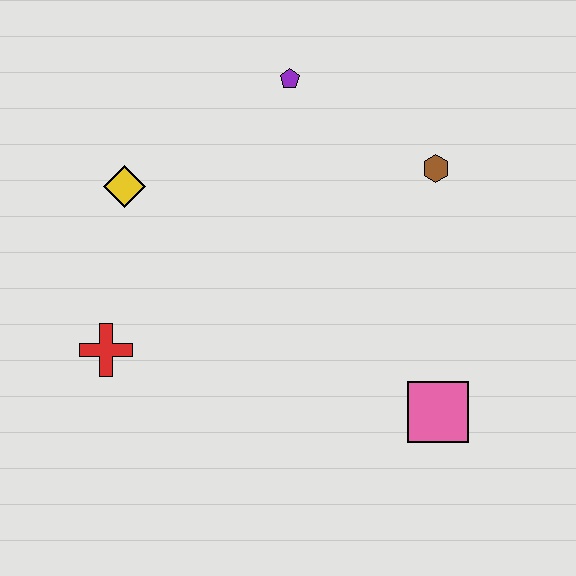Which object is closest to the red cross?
The yellow diamond is closest to the red cross.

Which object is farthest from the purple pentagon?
The pink square is farthest from the purple pentagon.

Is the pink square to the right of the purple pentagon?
Yes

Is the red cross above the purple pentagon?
No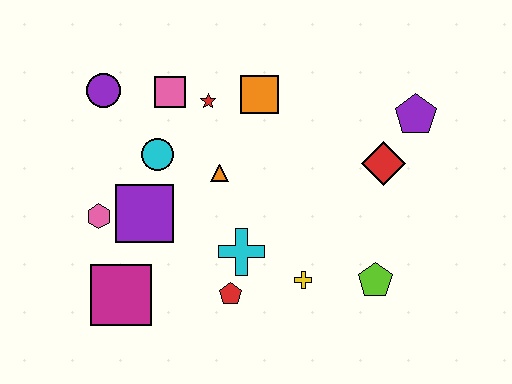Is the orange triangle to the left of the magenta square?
No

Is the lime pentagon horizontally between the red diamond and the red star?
Yes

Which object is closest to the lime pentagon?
The yellow cross is closest to the lime pentagon.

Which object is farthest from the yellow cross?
The purple circle is farthest from the yellow cross.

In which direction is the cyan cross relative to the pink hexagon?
The cyan cross is to the right of the pink hexagon.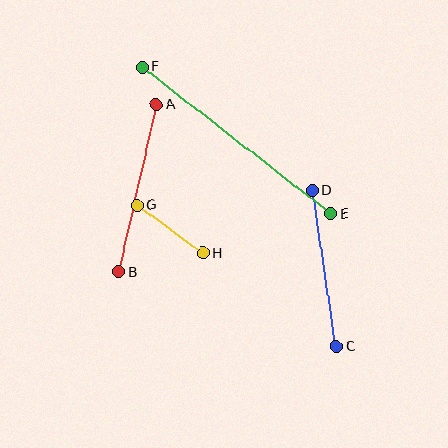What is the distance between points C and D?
The distance is approximately 158 pixels.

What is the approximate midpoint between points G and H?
The midpoint is at approximately (170, 229) pixels.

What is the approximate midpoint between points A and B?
The midpoint is at approximately (138, 188) pixels.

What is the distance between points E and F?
The distance is approximately 239 pixels.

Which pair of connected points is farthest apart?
Points E and F are farthest apart.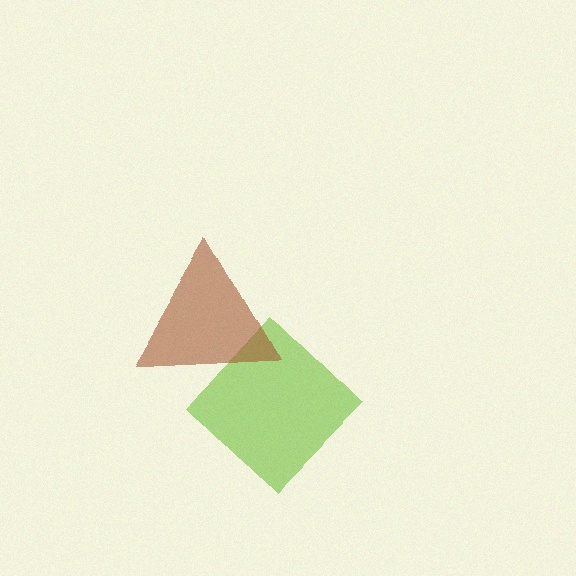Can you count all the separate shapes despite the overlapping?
Yes, there are 2 separate shapes.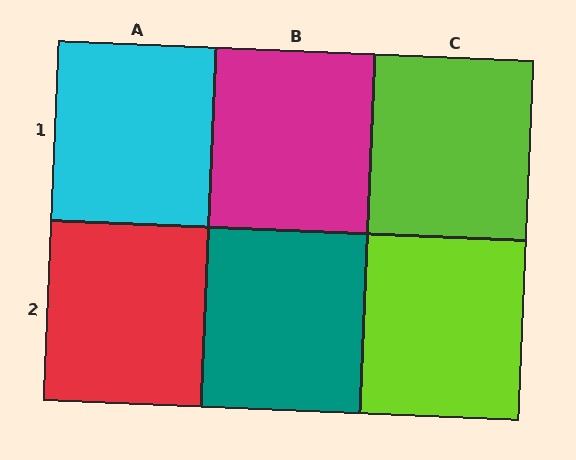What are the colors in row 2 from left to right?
Red, teal, lime.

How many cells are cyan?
1 cell is cyan.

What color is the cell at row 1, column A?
Cyan.